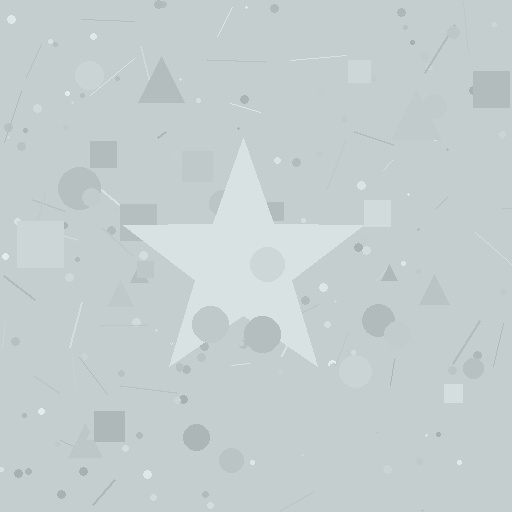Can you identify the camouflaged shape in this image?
The camouflaged shape is a star.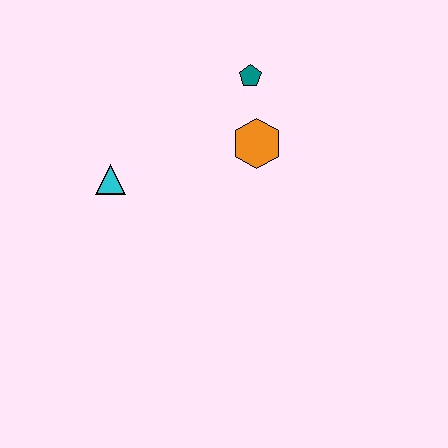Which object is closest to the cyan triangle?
The orange hexagon is closest to the cyan triangle.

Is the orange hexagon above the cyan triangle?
Yes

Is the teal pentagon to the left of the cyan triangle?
No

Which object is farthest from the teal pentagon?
The cyan triangle is farthest from the teal pentagon.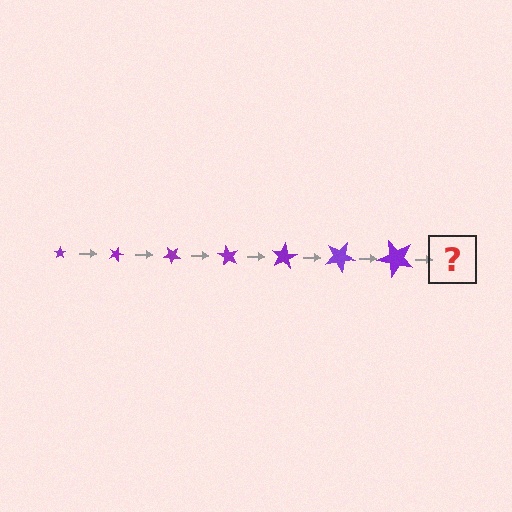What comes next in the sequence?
The next element should be a star, larger than the previous one and rotated 140 degrees from the start.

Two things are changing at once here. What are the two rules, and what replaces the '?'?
The two rules are that the star grows larger each step and it rotates 20 degrees each step. The '?' should be a star, larger than the previous one and rotated 140 degrees from the start.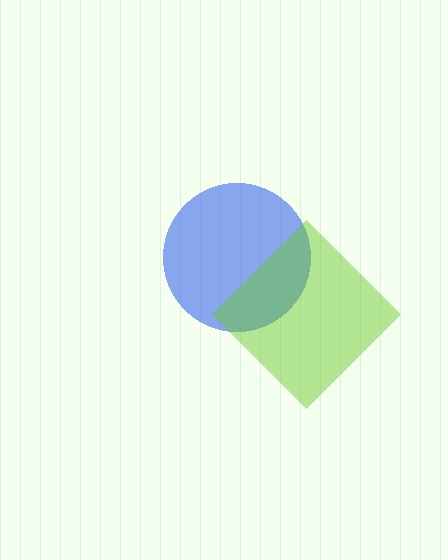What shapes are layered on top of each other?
The layered shapes are: a blue circle, a lime diamond.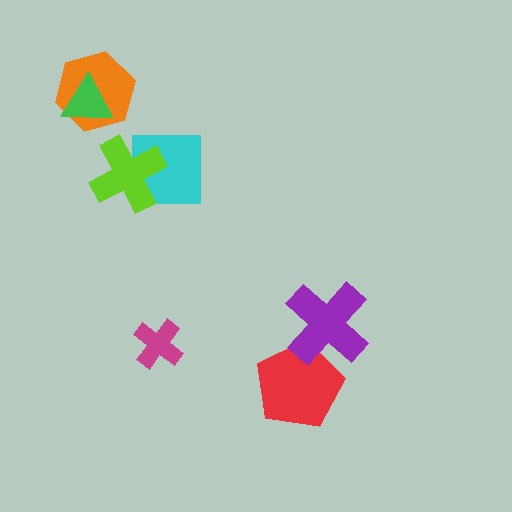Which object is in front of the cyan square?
The lime cross is in front of the cyan square.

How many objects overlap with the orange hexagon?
1 object overlaps with the orange hexagon.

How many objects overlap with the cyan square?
1 object overlaps with the cyan square.